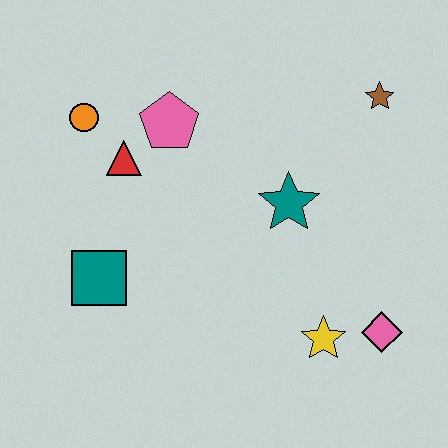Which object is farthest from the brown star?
The teal square is farthest from the brown star.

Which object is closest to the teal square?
The red triangle is closest to the teal square.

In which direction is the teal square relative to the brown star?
The teal square is to the left of the brown star.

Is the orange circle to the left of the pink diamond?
Yes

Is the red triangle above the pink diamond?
Yes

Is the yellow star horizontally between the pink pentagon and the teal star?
No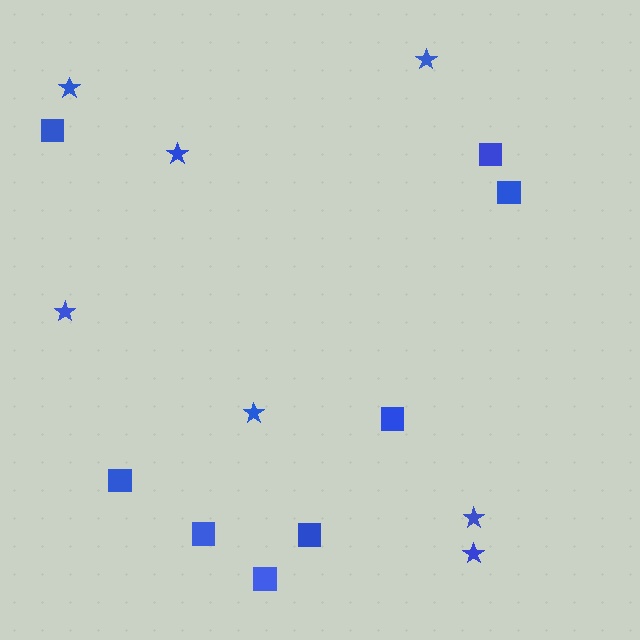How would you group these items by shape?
There are 2 groups: one group of stars (7) and one group of squares (8).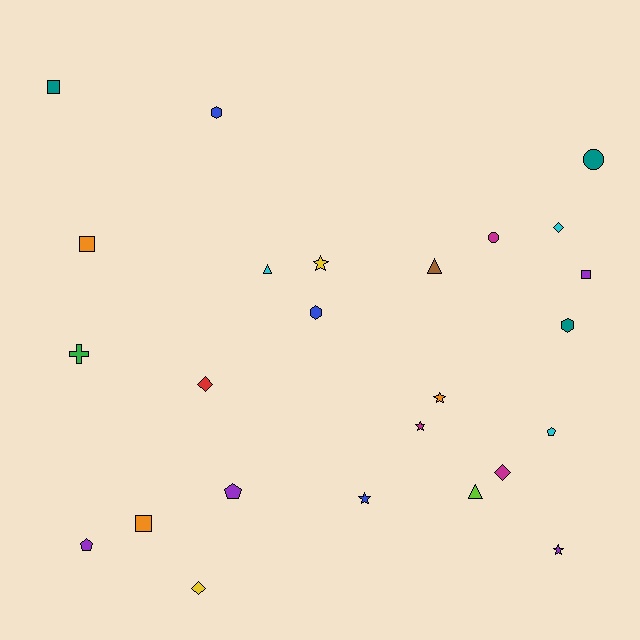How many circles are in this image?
There are 2 circles.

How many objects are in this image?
There are 25 objects.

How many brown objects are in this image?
There is 1 brown object.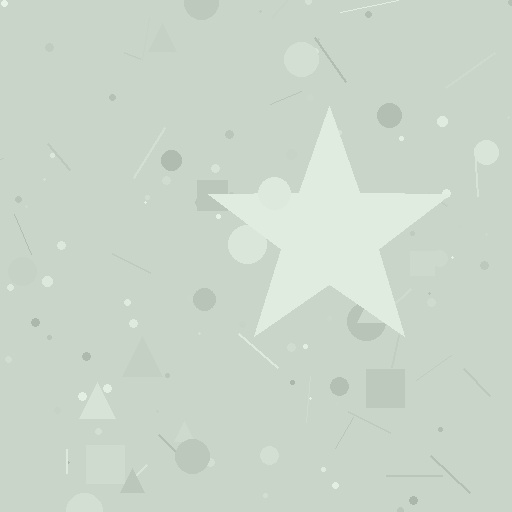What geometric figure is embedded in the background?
A star is embedded in the background.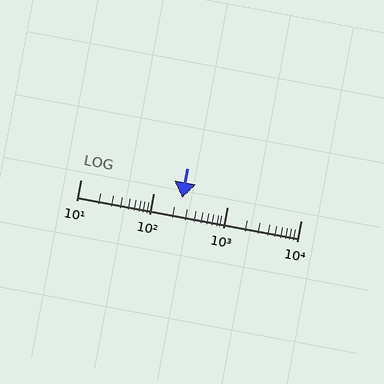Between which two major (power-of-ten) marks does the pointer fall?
The pointer is between 100 and 1000.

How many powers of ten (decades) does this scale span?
The scale spans 3 decades, from 10 to 10000.